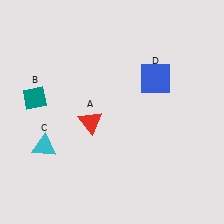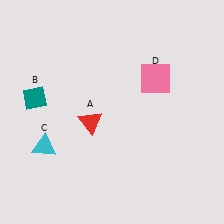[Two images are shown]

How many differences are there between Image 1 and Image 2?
There is 1 difference between the two images.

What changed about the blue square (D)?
In Image 1, D is blue. In Image 2, it changed to pink.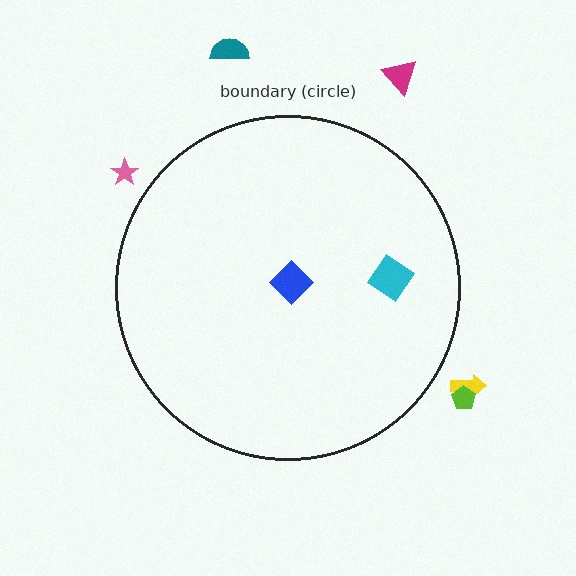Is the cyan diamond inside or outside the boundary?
Inside.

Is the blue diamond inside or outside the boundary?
Inside.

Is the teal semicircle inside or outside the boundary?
Outside.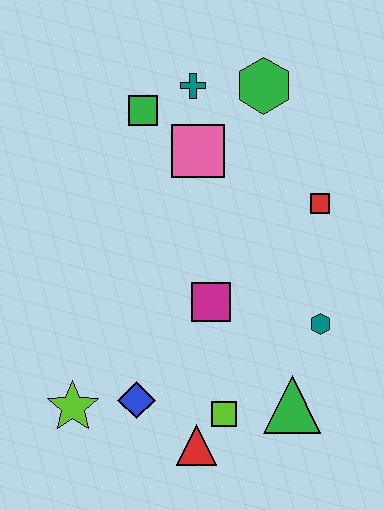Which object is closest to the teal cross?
The green square is closest to the teal cross.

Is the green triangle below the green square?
Yes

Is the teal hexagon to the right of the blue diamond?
Yes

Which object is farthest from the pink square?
The red triangle is farthest from the pink square.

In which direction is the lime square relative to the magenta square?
The lime square is below the magenta square.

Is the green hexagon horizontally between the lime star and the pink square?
No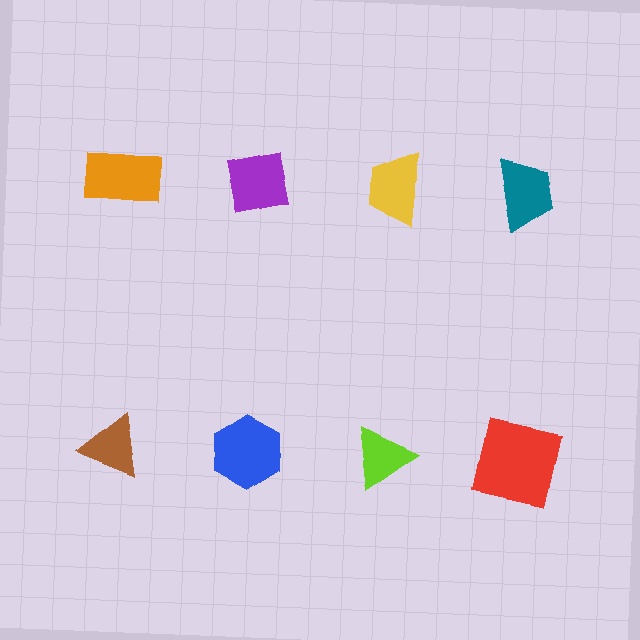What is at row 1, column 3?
A yellow trapezoid.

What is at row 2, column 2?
A blue hexagon.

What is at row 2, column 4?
A red square.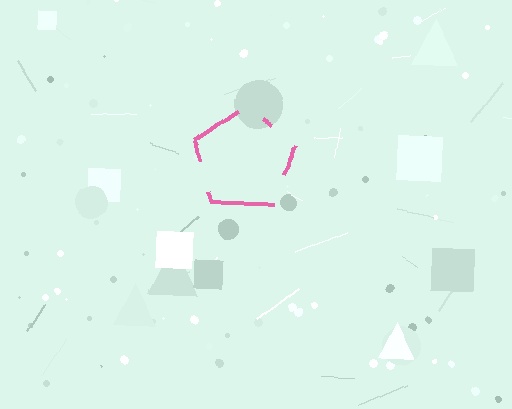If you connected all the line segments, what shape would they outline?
They would outline a pentagon.